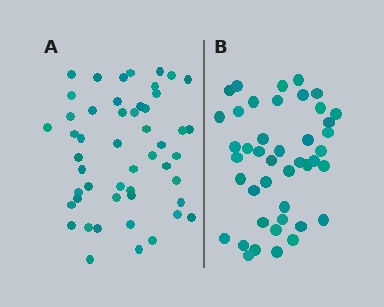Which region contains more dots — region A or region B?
Region A (the left region) has more dots.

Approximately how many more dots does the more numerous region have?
Region A has roughly 8 or so more dots than region B.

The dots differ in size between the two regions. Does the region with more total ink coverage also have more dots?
No. Region B has more total ink coverage because its dots are larger, but region A actually contains more individual dots. Total area can be misleading — the number of items is what matters here.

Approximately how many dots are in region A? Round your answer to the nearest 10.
About 50 dots.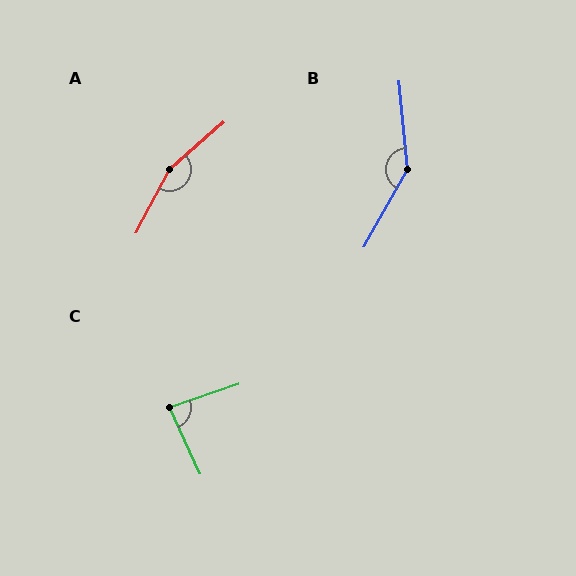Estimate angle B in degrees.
Approximately 145 degrees.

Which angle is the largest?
A, at approximately 159 degrees.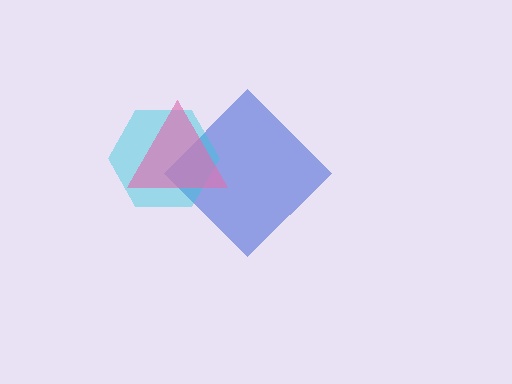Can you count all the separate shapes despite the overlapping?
Yes, there are 3 separate shapes.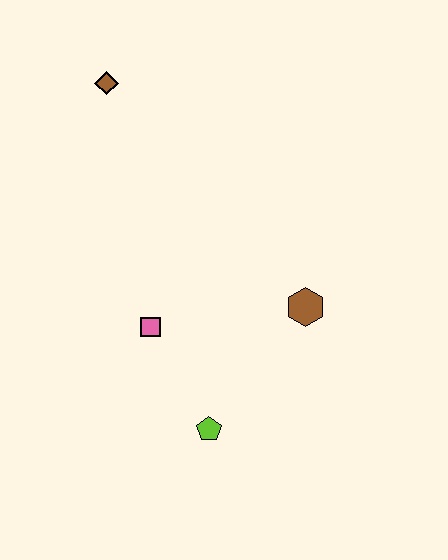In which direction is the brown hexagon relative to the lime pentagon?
The brown hexagon is above the lime pentagon.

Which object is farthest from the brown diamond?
The lime pentagon is farthest from the brown diamond.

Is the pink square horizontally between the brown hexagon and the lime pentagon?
No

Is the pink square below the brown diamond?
Yes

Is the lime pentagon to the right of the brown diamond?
Yes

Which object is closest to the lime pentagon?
The pink square is closest to the lime pentagon.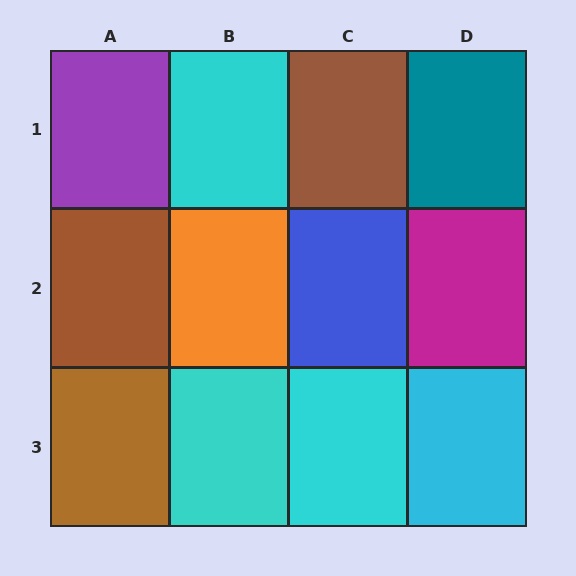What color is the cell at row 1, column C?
Brown.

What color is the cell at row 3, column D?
Cyan.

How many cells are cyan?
4 cells are cyan.